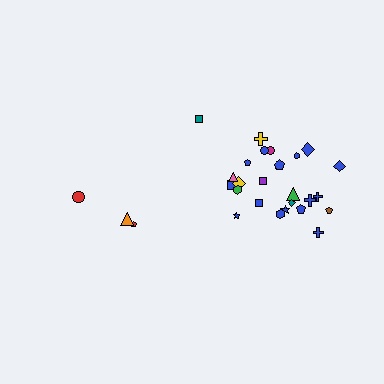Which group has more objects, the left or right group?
The right group.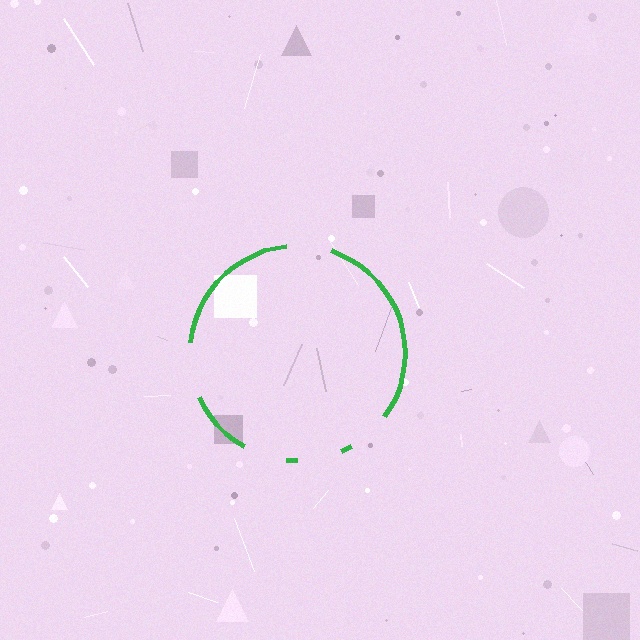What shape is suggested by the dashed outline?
The dashed outline suggests a circle.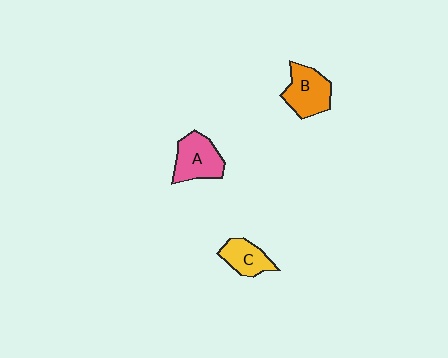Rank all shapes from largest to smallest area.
From largest to smallest: A (pink), B (orange), C (yellow).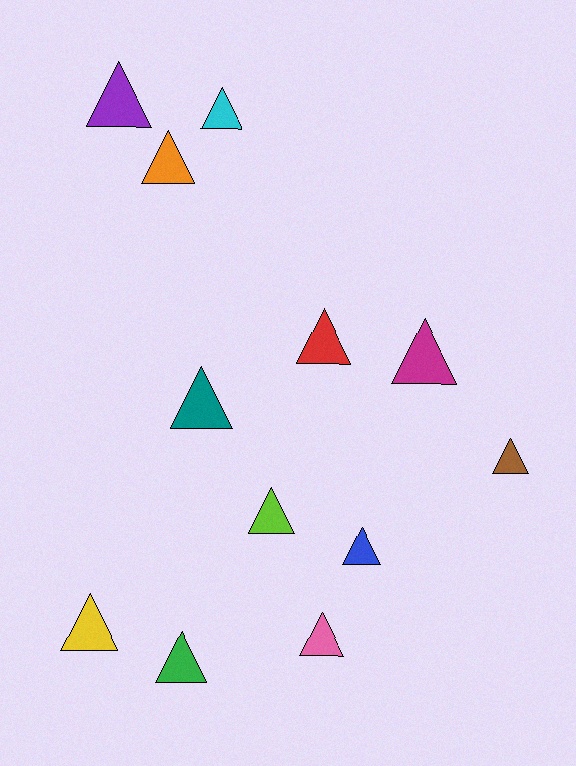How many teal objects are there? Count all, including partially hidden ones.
There is 1 teal object.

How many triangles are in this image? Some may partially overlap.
There are 12 triangles.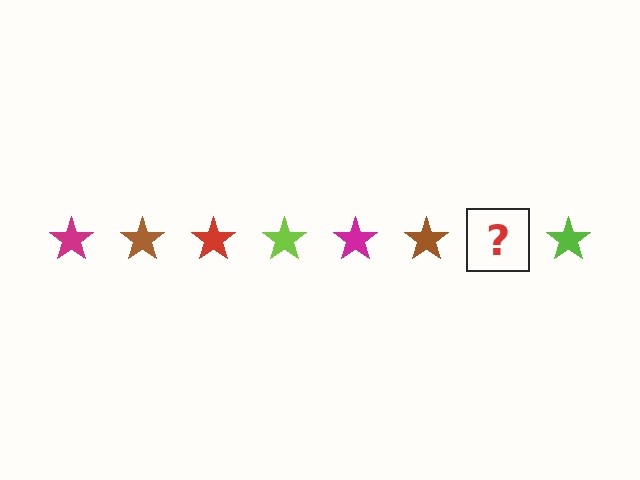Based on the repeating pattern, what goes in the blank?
The blank should be a red star.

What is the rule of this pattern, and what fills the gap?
The rule is that the pattern cycles through magenta, brown, red, lime stars. The gap should be filled with a red star.